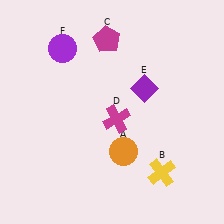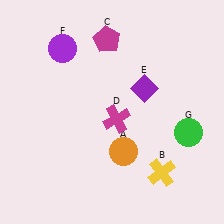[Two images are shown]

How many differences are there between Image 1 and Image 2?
There is 1 difference between the two images.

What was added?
A green circle (G) was added in Image 2.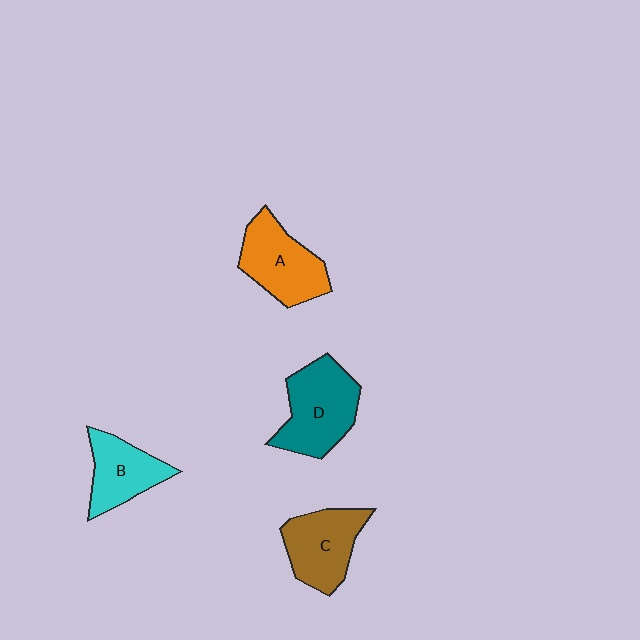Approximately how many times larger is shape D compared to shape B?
Approximately 1.4 times.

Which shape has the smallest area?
Shape B (cyan).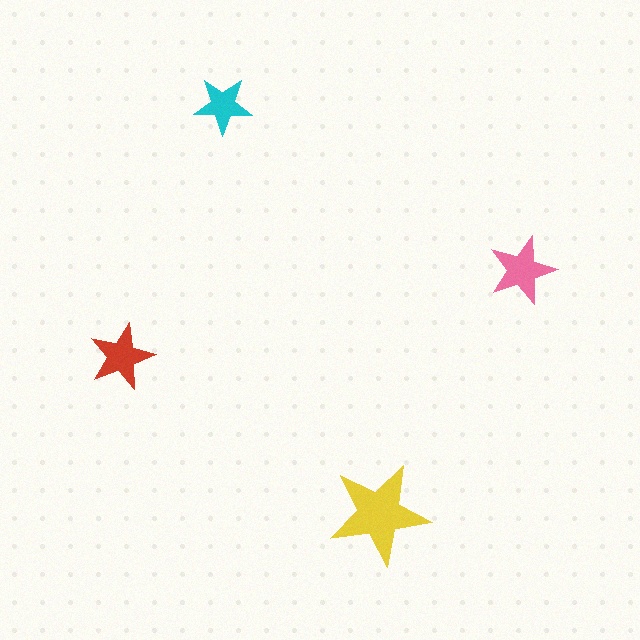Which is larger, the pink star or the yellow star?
The yellow one.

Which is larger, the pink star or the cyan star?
The pink one.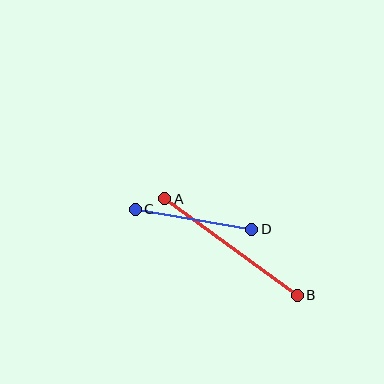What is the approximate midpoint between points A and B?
The midpoint is at approximately (231, 247) pixels.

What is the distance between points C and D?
The distance is approximately 118 pixels.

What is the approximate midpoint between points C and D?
The midpoint is at approximately (194, 219) pixels.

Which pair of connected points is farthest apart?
Points A and B are farthest apart.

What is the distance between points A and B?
The distance is approximately 164 pixels.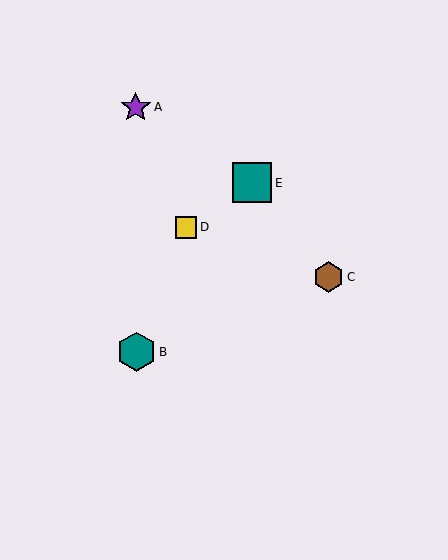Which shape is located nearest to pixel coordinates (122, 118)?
The purple star (labeled A) at (136, 107) is nearest to that location.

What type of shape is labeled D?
Shape D is a yellow square.